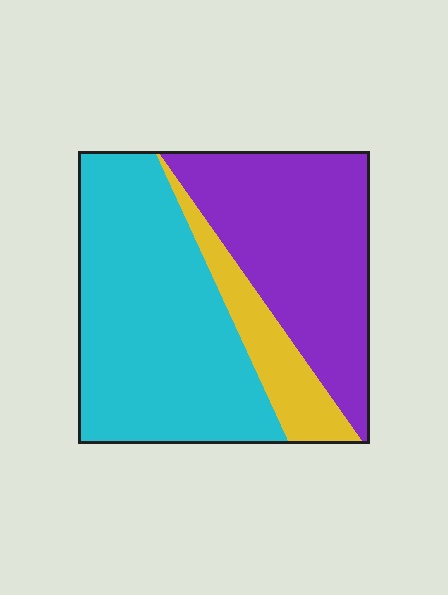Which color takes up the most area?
Cyan, at roughly 50%.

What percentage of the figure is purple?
Purple covers around 35% of the figure.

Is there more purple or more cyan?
Cyan.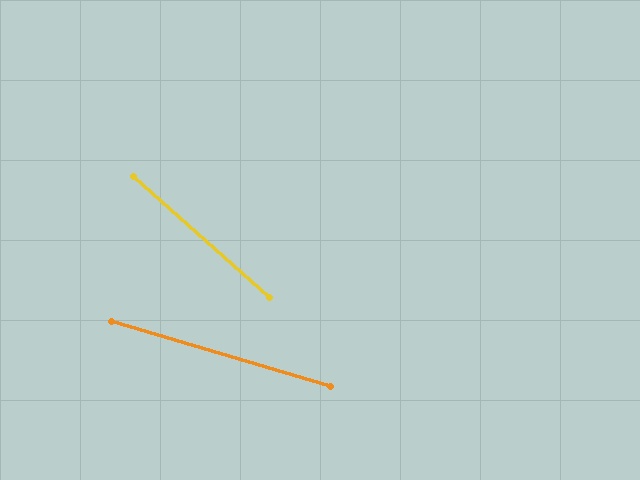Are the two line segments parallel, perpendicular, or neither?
Neither parallel nor perpendicular — they differ by about 25°.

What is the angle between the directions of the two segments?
Approximately 25 degrees.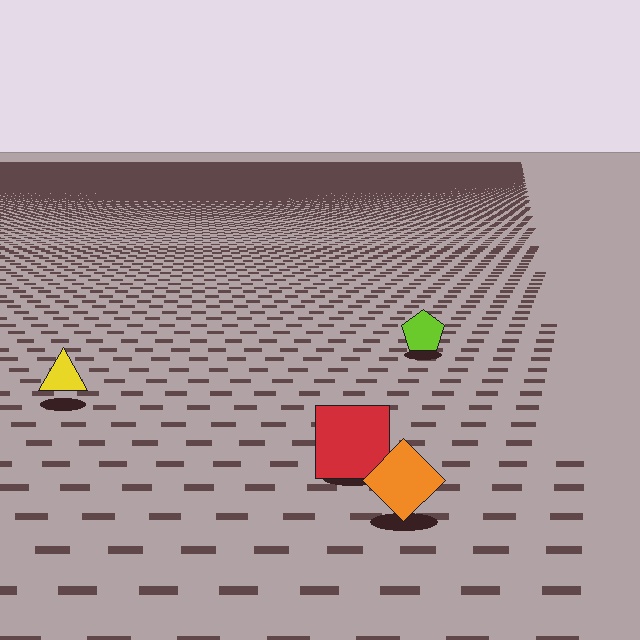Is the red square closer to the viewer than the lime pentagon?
Yes. The red square is closer — you can tell from the texture gradient: the ground texture is coarser near it.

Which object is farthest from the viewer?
The lime pentagon is farthest from the viewer. It appears smaller and the ground texture around it is denser.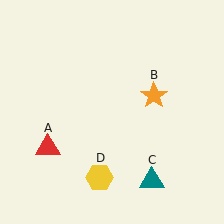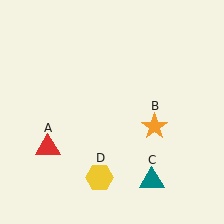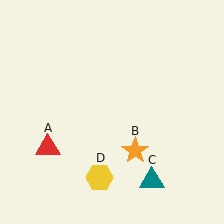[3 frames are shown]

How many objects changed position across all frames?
1 object changed position: orange star (object B).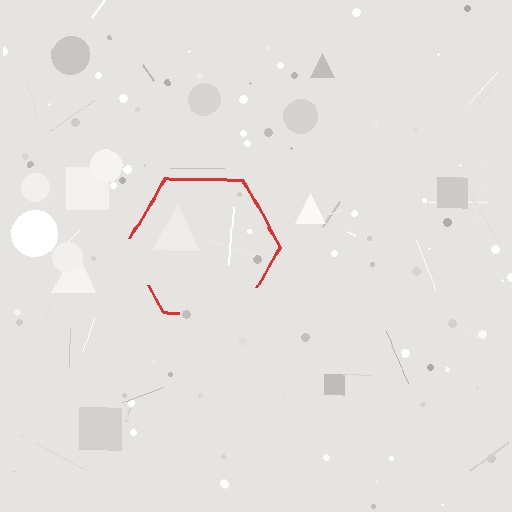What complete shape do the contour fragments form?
The contour fragments form a hexagon.